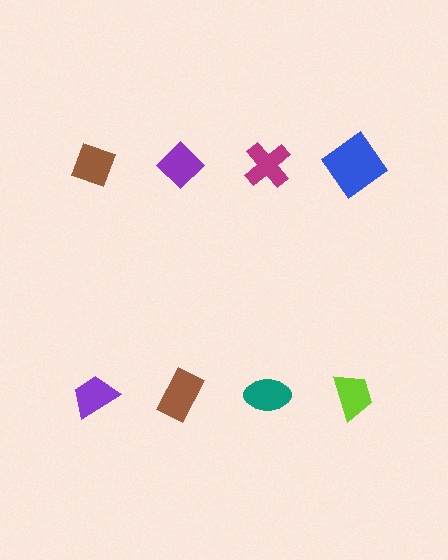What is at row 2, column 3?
A teal ellipse.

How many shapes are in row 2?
4 shapes.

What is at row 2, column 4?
A lime trapezoid.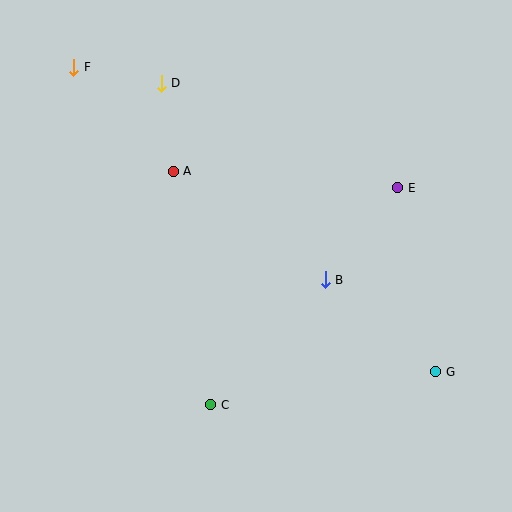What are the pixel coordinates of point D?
Point D is at (161, 83).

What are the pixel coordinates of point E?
Point E is at (398, 188).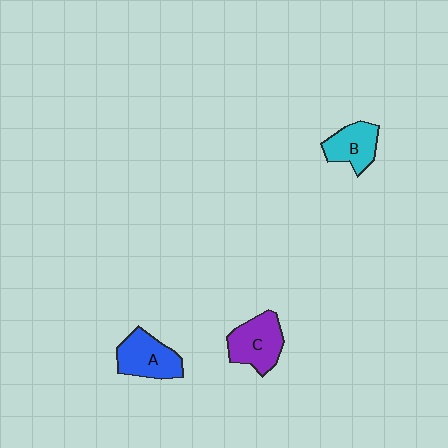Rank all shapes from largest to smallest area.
From largest to smallest: C (purple), A (blue), B (cyan).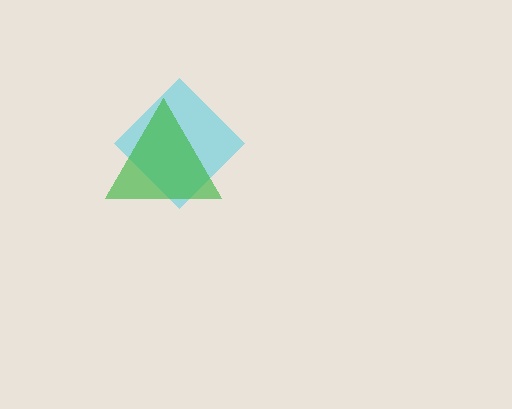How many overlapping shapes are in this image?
There are 2 overlapping shapes in the image.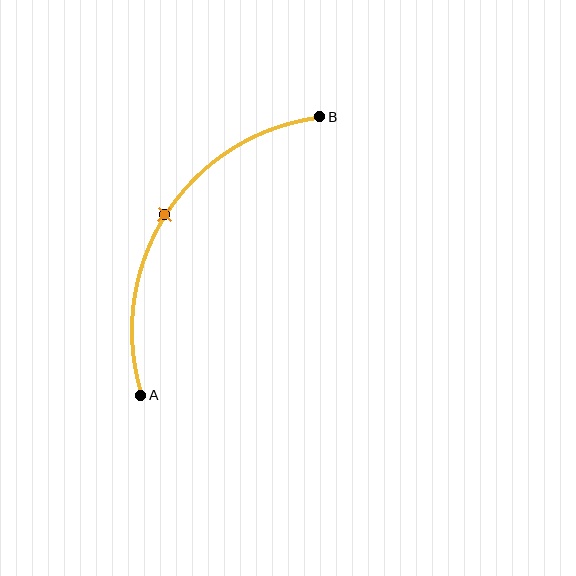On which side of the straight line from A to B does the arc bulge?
The arc bulges to the left of the straight line connecting A and B.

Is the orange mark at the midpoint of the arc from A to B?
Yes. The orange mark lies on the arc at equal arc-length from both A and B — it is the arc midpoint.